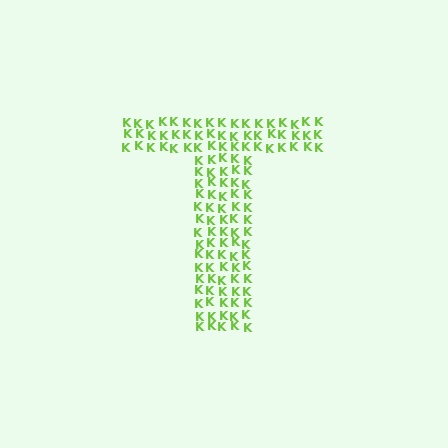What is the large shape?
The large shape is the letter T.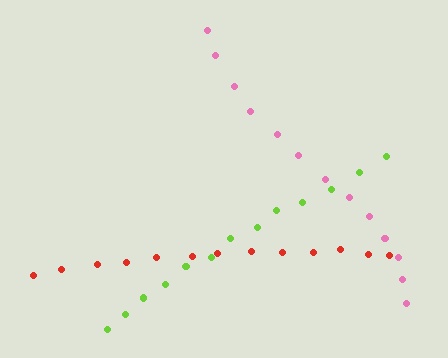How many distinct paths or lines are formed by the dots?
There are 3 distinct paths.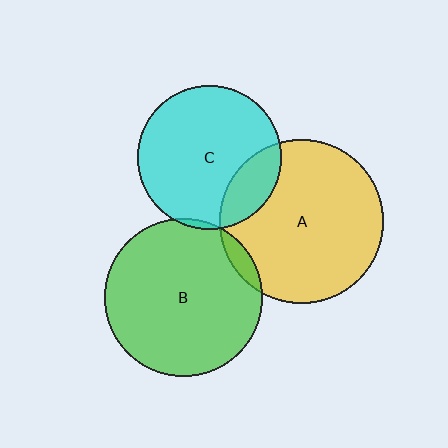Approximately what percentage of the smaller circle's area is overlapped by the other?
Approximately 5%.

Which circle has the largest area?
Circle A (yellow).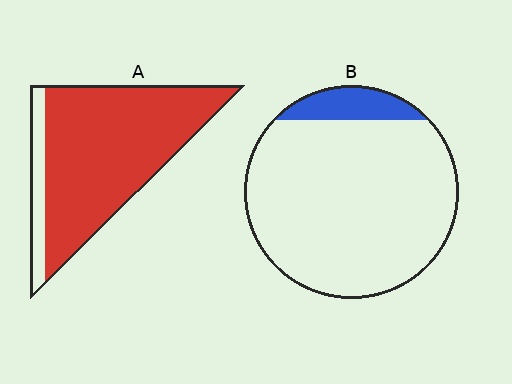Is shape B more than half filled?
No.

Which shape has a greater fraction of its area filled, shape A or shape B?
Shape A.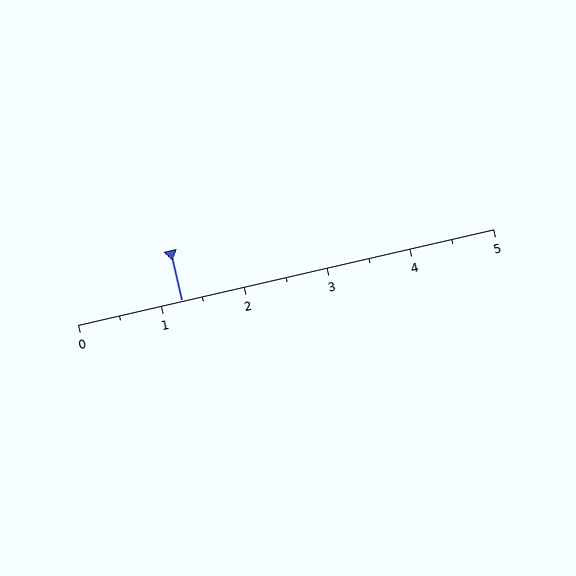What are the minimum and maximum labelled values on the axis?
The axis runs from 0 to 5.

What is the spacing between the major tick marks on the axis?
The major ticks are spaced 1 apart.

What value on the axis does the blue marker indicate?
The marker indicates approximately 1.2.